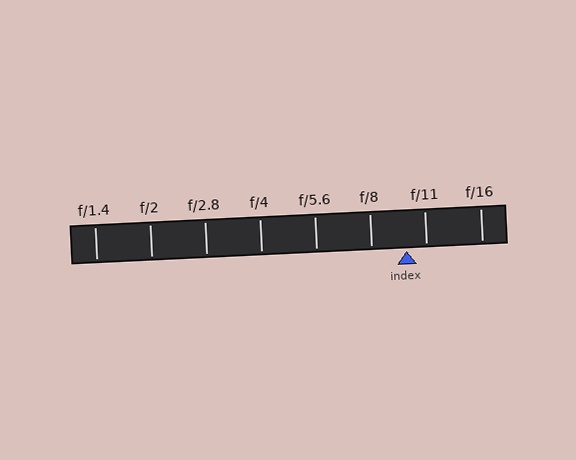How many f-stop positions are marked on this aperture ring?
There are 8 f-stop positions marked.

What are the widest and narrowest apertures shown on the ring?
The widest aperture shown is f/1.4 and the narrowest is f/16.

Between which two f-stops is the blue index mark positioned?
The index mark is between f/8 and f/11.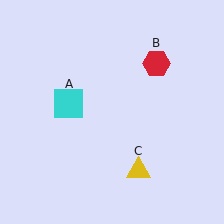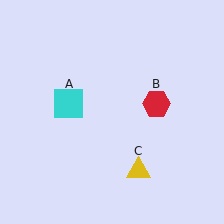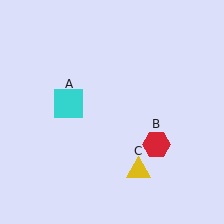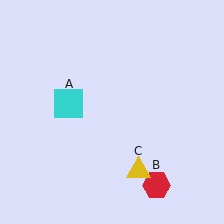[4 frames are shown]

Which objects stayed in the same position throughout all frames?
Cyan square (object A) and yellow triangle (object C) remained stationary.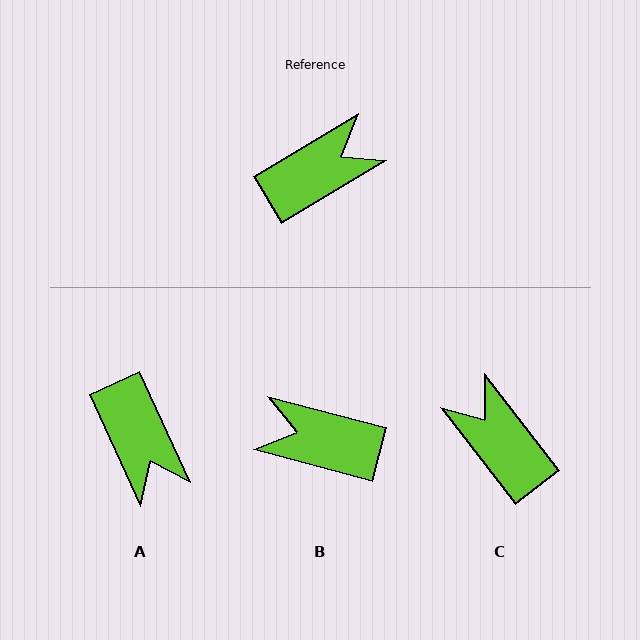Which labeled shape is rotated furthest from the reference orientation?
B, about 134 degrees away.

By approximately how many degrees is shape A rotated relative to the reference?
Approximately 96 degrees clockwise.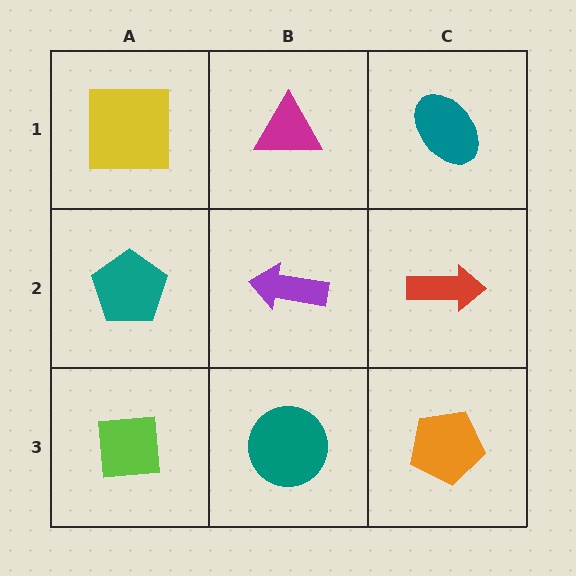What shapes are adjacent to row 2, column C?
A teal ellipse (row 1, column C), an orange pentagon (row 3, column C), a purple arrow (row 2, column B).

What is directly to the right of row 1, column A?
A magenta triangle.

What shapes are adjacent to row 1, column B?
A purple arrow (row 2, column B), a yellow square (row 1, column A), a teal ellipse (row 1, column C).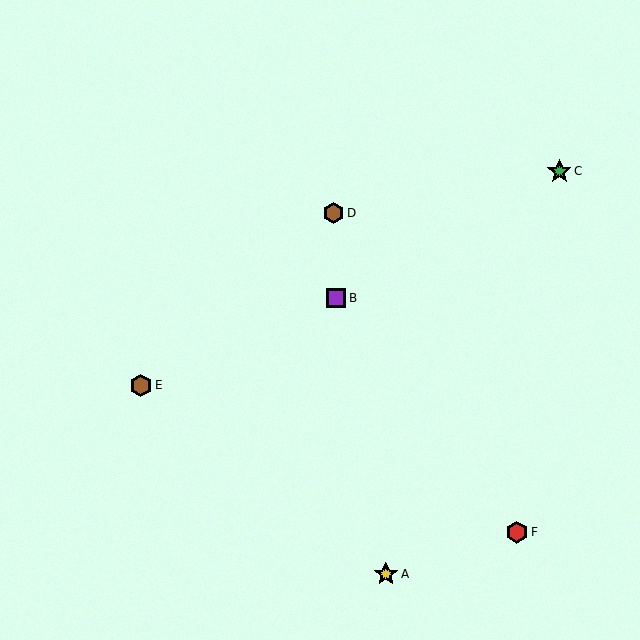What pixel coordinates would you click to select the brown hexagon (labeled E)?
Click at (141, 385) to select the brown hexagon E.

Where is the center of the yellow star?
The center of the yellow star is at (386, 574).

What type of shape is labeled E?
Shape E is a brown hexagon.